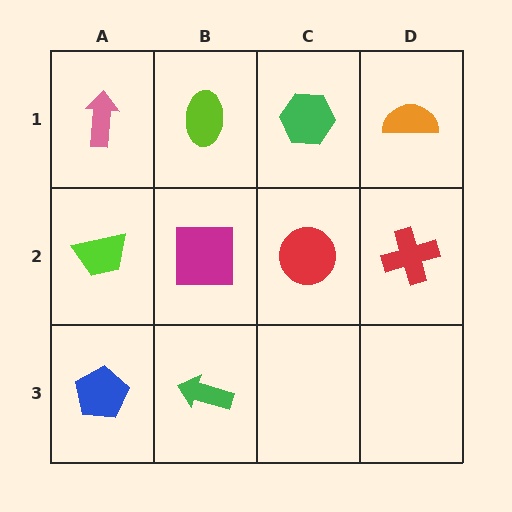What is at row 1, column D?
An orange semicircle.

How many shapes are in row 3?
2 shapes.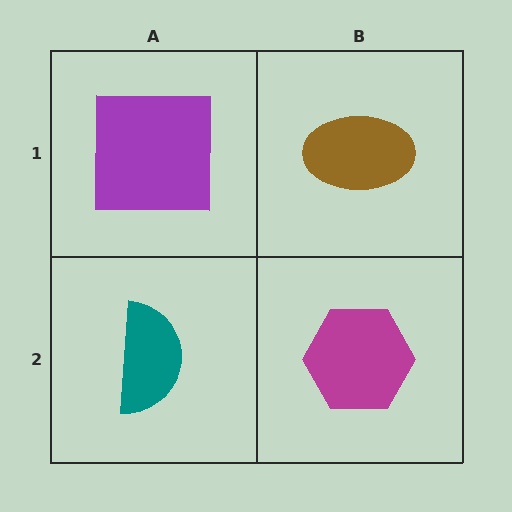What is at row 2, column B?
A magenta hexagon.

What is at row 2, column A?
A teal semicircle.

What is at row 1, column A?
A purple square.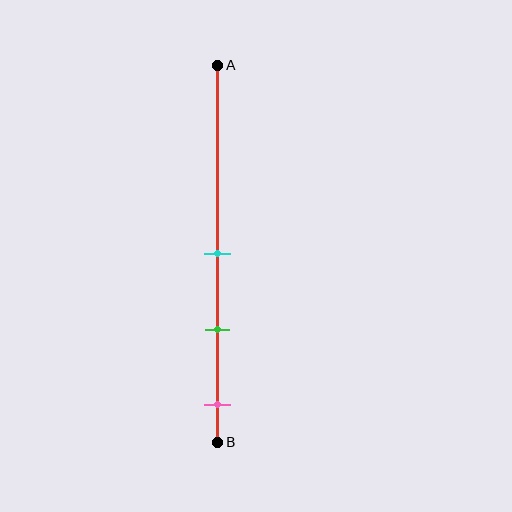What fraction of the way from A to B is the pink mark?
The pink mark is approximately 90% (0.9) of the way from A to B.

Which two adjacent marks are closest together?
The cyan and green marks are the closest adjacent pair.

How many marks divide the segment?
There are 3 marks dividing the segment.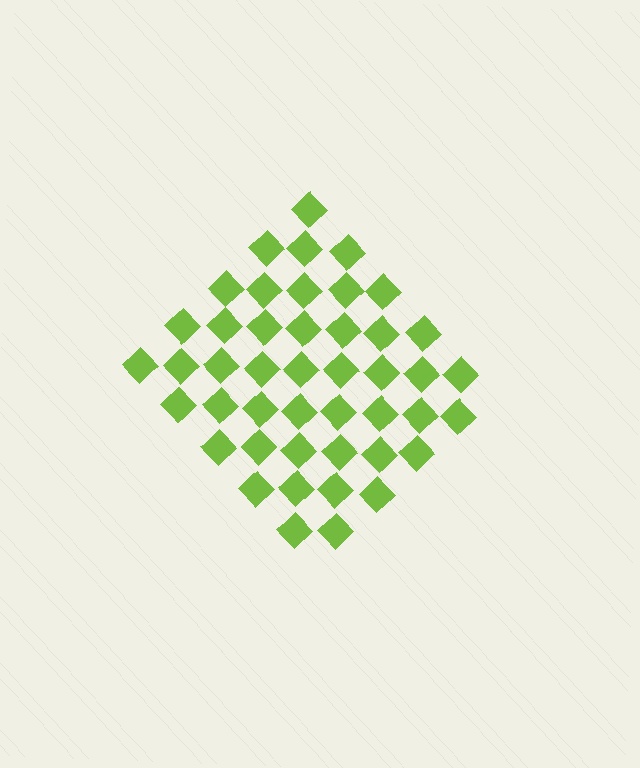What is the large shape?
The large shape is a diamond.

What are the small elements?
The small elements are diamonds.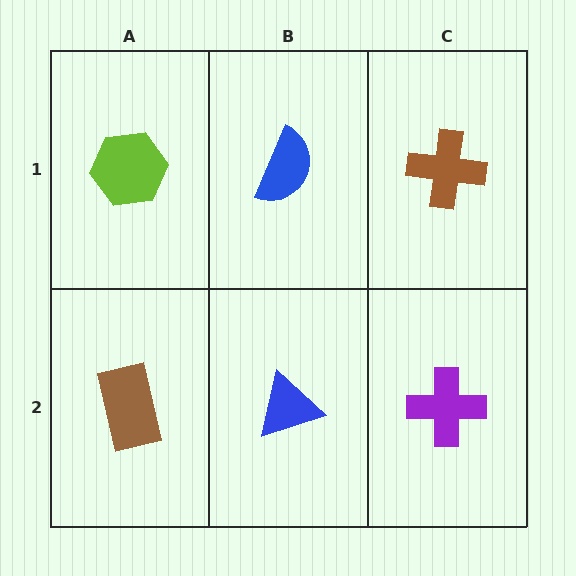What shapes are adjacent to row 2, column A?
A lime hexagon (row 1, column A), a blue triangle (row 2, column B).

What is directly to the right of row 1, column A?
A blue semicircle.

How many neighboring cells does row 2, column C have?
2.